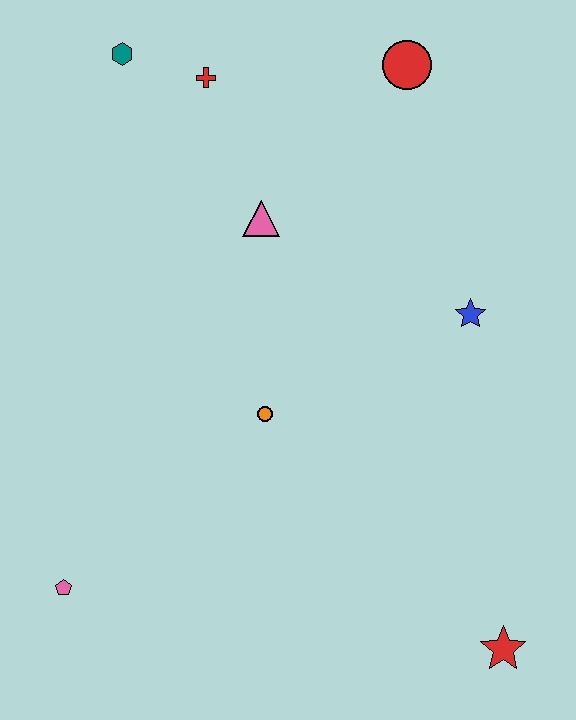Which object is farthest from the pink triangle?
The red star is farthest from the pink triangle.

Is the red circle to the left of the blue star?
Yes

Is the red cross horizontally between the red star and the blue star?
No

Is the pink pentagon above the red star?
Yes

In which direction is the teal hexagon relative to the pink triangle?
The teal hexagon is above the pink triangle.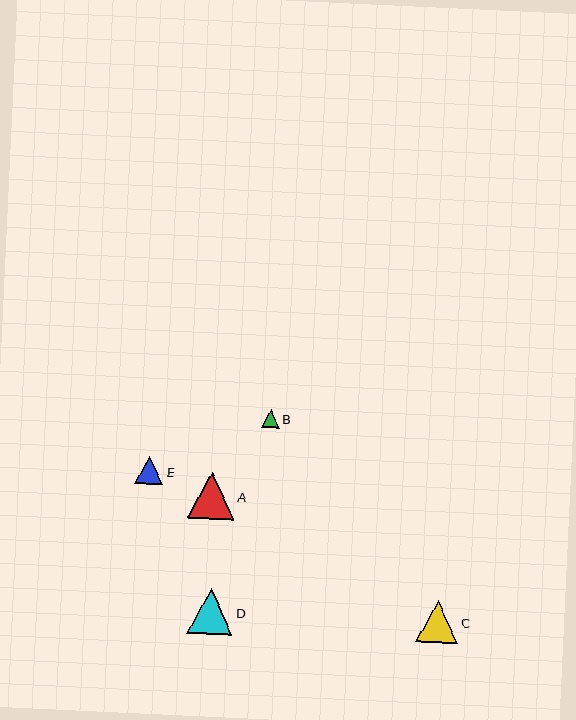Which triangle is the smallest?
Triangle B is the smallest with a size of approximately 18 pixels.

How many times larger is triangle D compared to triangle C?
Triangle D is approximately 1.1 times the size of triangle C.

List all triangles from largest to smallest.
From largest to smallest: A, D, C, E, B.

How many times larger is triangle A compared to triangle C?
Triangle A is approximately 1.1 times the size of triangle C.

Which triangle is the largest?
Triangle A is the largest with a size of approximately 47 pixels.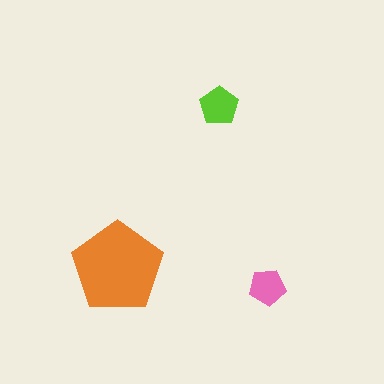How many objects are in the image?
There are 3 objects in the image.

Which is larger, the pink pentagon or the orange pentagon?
The orange one.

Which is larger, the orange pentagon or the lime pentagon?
The orange one.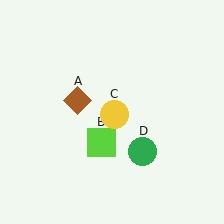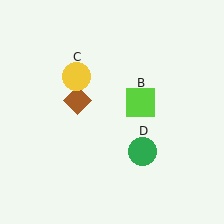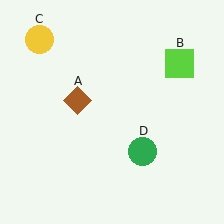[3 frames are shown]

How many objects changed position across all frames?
2 objects changed position: lime square (object B), yellow circle (object C).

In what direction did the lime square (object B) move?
The lime square (object B) moved up and to the right.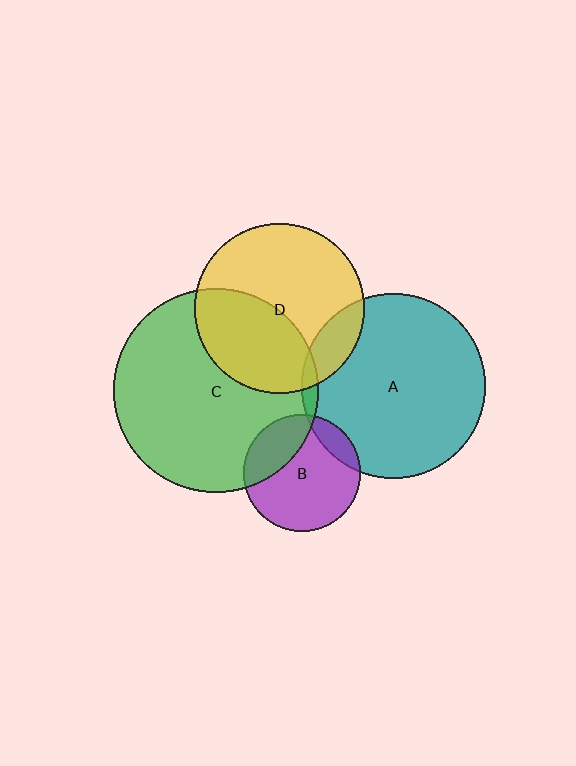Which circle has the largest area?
Circle C (green).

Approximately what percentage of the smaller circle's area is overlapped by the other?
Approximately 40%.